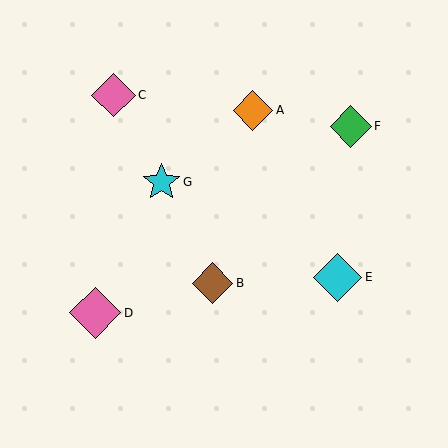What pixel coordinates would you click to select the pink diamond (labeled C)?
Click at (114, 95) to select the pink diamond C.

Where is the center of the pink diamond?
The center of the pink diamond is at (114, 95).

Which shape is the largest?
The pink diamond (labeled D) is the largest.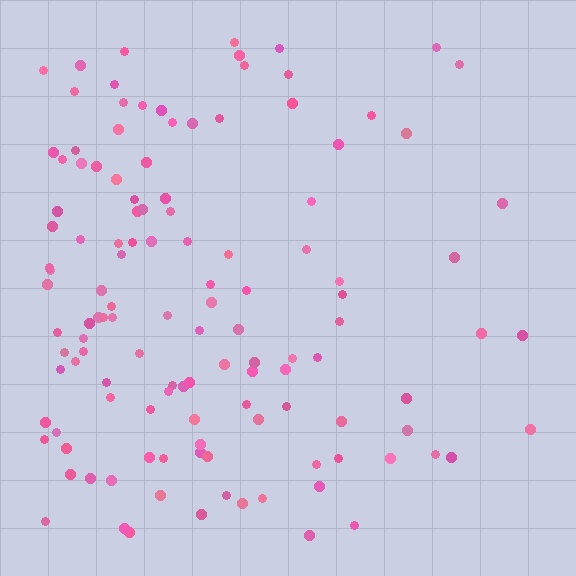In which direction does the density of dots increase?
From right to left, with the left side densest.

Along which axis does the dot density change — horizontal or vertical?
Horizontal.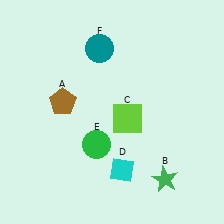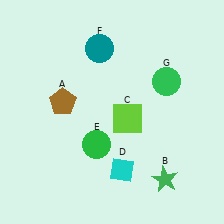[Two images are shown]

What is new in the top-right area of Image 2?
A green circle (G) was added in the top-right area of Image 2.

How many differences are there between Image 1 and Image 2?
There is 1 difference between the two images.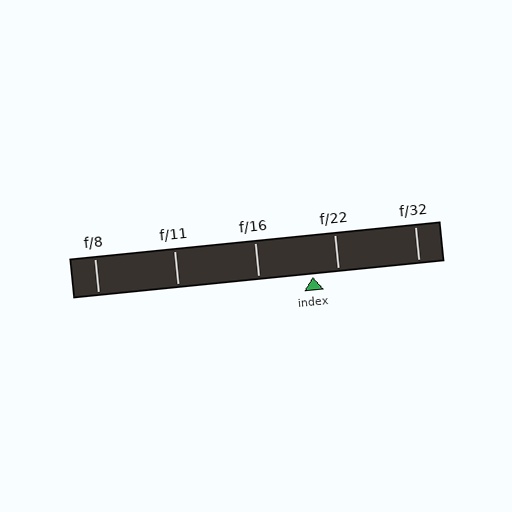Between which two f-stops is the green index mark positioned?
The index mark is between f/16 and f/22.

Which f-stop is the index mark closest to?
The index mark is closest to f/22.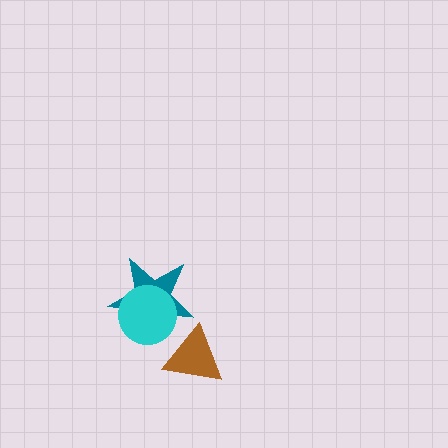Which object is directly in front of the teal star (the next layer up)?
The cyan circle is directly in front of the teal star.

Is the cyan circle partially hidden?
No, no other shape covers it.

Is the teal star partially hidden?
Yes, it is partially covered by another shape.